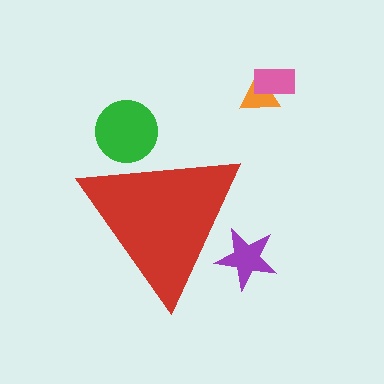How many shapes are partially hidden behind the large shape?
2 shapes are partially hidden.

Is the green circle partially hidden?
Yes, the green circle is partially hidden behind the red triangle.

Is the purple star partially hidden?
Yes, the purple star is partially hidden behind the red triangle.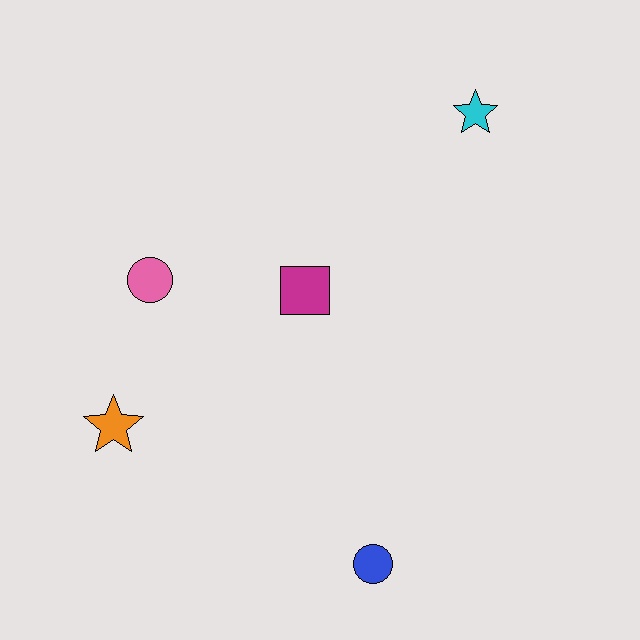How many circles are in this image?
There are 2 circles.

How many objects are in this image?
There are 5 objects.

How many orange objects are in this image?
There is 1 orange object.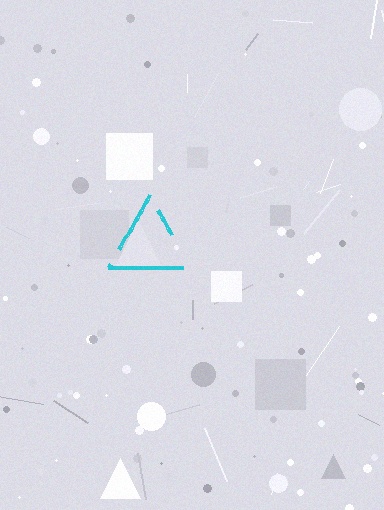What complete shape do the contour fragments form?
The contour fragments form a triangle.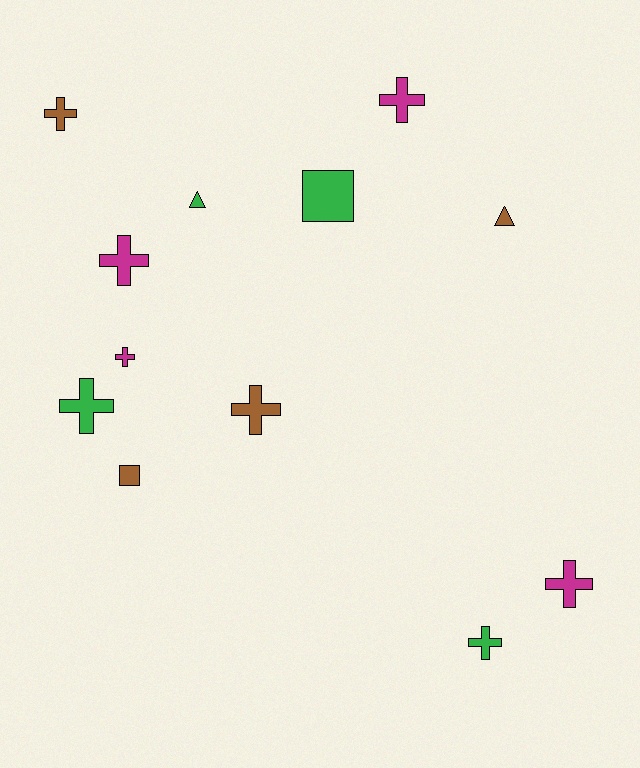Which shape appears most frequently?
Cross, with 8 objects.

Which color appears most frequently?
Magenta, with 4 objects.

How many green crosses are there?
There are 2 green crosses.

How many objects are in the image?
There are 12 objects.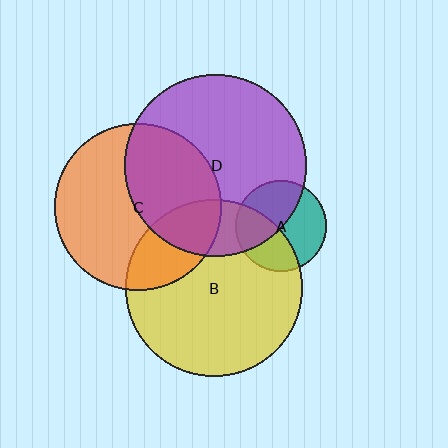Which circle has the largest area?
Circle D (purple).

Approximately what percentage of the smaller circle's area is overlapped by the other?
Approximately 20%.